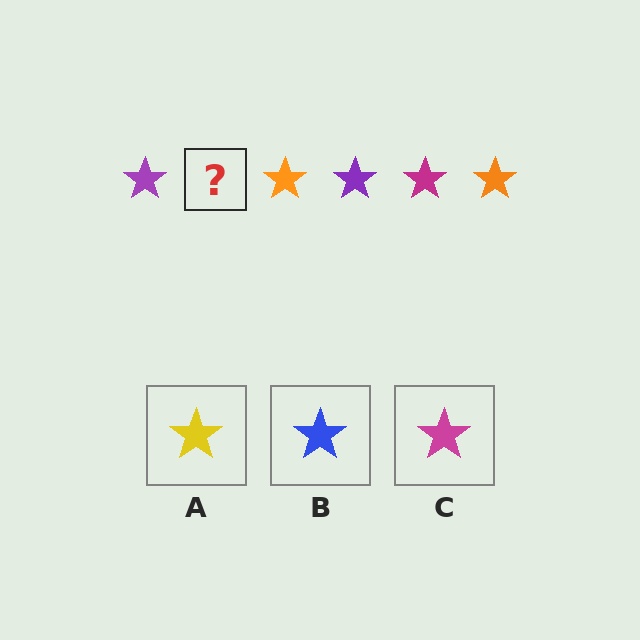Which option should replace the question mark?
Option C.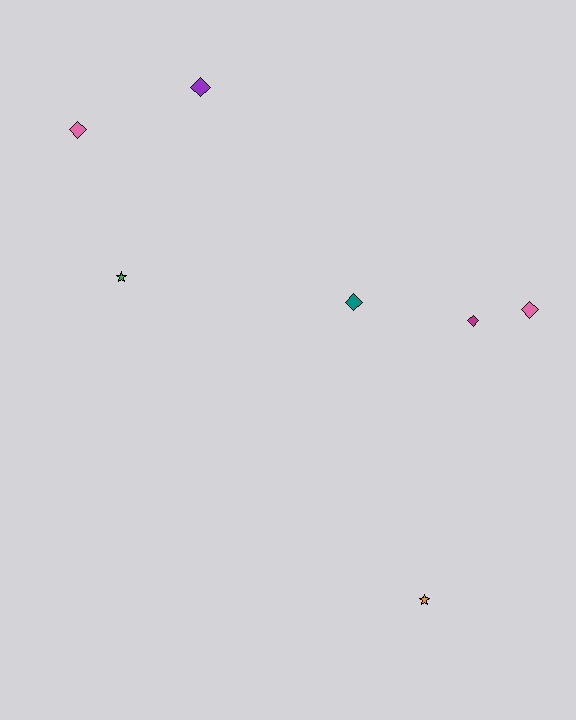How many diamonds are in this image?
There are 5 diamonds.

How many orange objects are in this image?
There is 1 orange object.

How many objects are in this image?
There are 7 objects.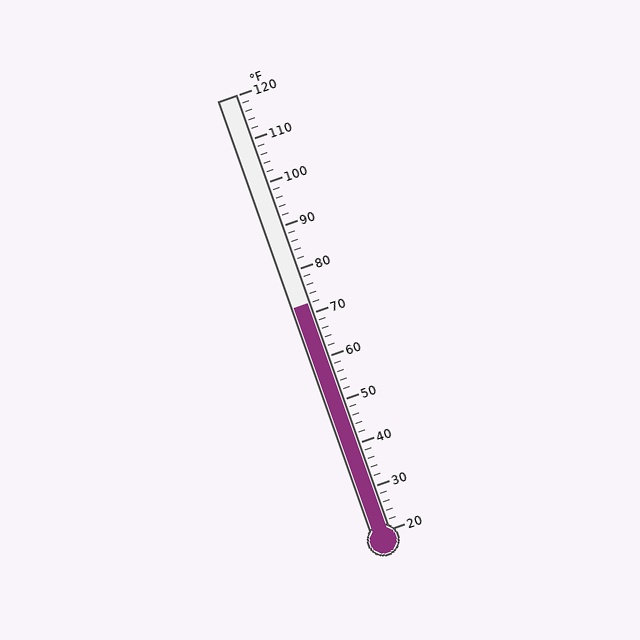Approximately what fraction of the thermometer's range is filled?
The thermometer is filled to approximately 50% of its range.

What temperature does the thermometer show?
The thermometer shows approximately 72°F.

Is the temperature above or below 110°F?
The temperature is below 110°F.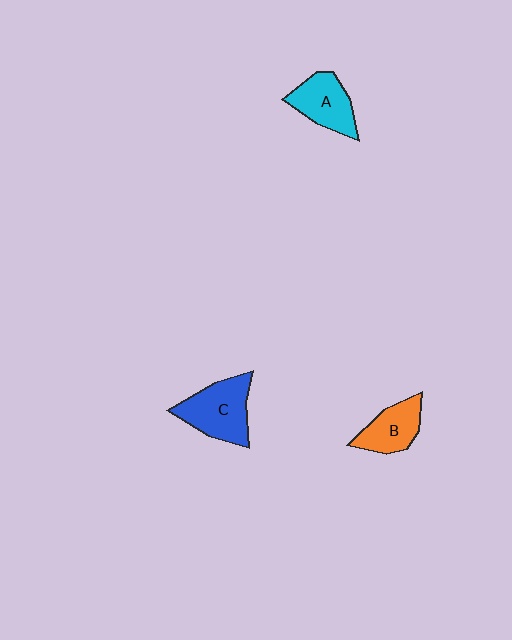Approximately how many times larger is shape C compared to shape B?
Approximately 1.4 times.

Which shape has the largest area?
Shape C (blue).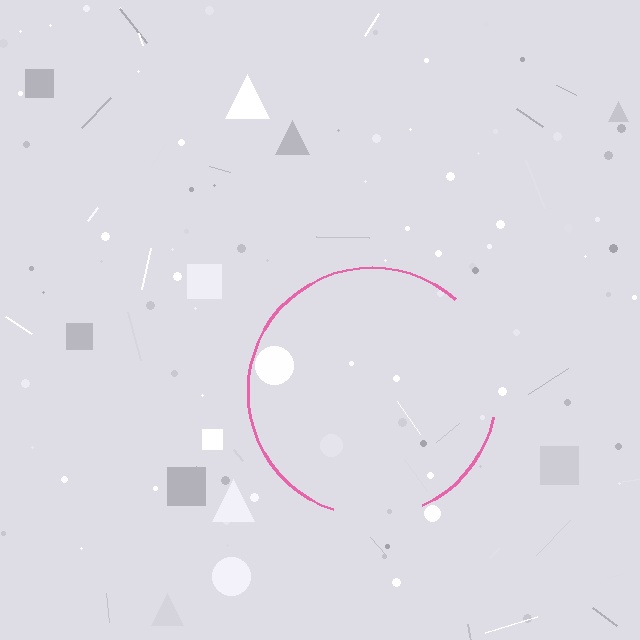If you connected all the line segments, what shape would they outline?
They would outline a circle.